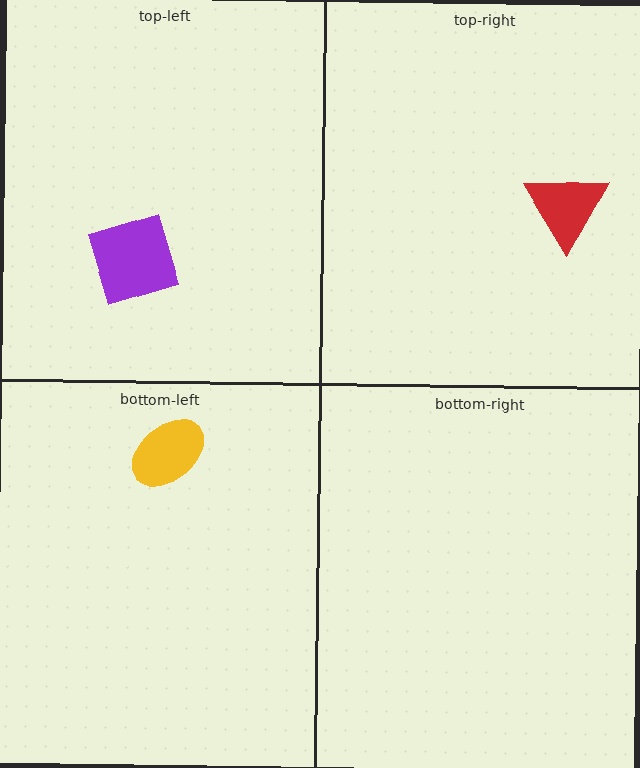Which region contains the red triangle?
The top-right region.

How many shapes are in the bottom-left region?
1.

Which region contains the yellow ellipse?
The bottom-left region.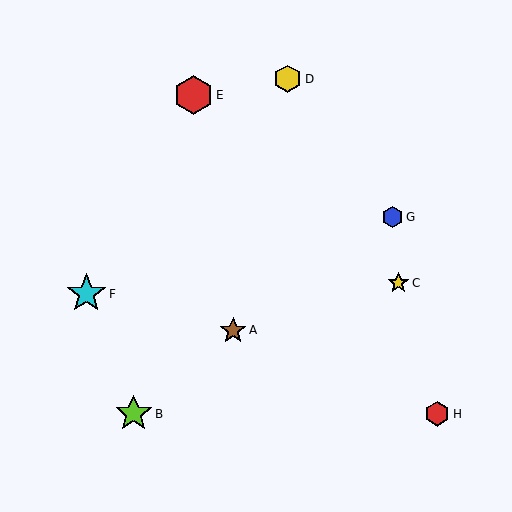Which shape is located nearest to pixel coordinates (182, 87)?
The red hexagon (labeled E) at (193, 95) is nearest to that location.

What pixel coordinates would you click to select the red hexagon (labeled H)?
Click at (437, 414) to select the red hexagon H.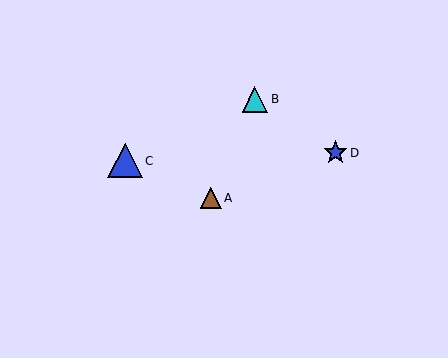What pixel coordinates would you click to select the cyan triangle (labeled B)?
Click at (255, 99) to select the cyan triangle B.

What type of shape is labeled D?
Shape D is a blue star.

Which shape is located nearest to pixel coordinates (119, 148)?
The blue triangle (labeled C) at (125, 161) is nearest to that location.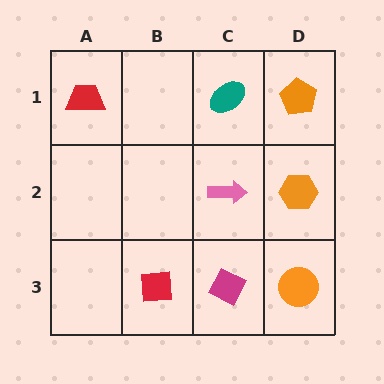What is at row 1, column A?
A red trapezoid.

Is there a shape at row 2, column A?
No, that cell is empty.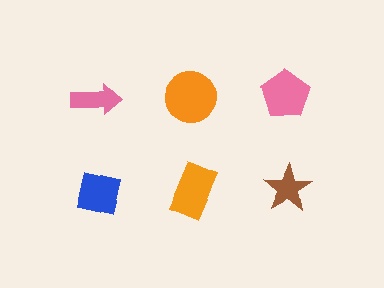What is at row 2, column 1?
A blue square.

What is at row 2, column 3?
A brown star.